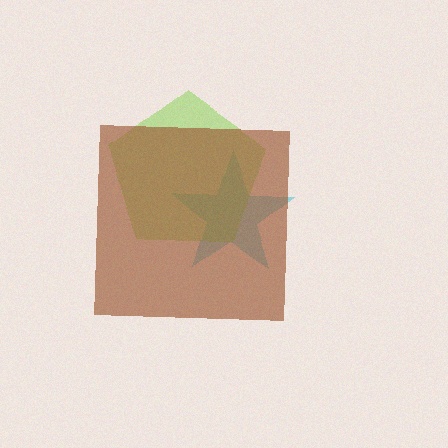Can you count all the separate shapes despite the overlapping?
Yes, there are 3 separate shapes.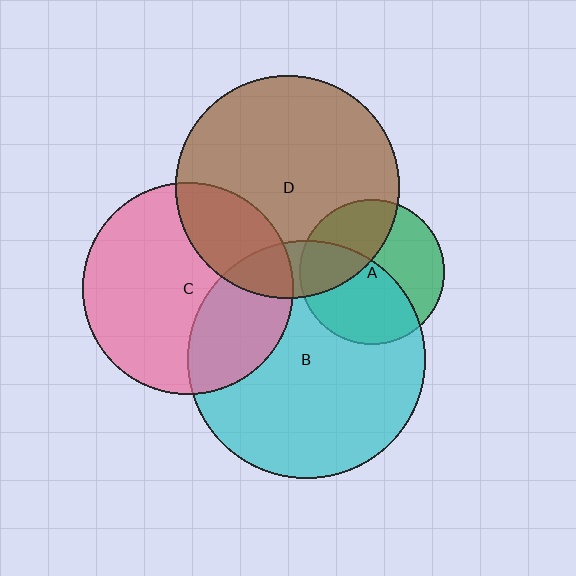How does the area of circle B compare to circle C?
Approximately 1.3 times.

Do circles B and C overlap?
Yes.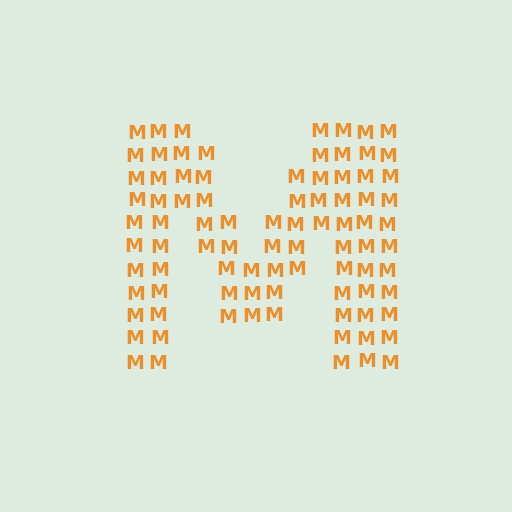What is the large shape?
The large shape is the letter M.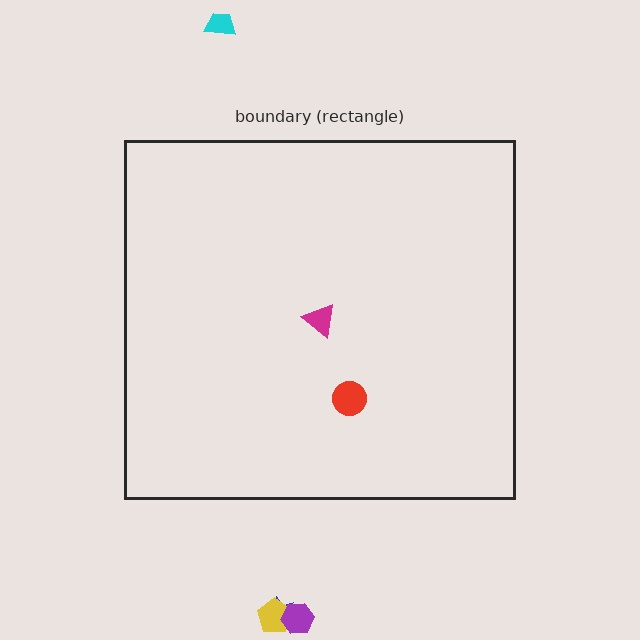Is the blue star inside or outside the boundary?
Outside.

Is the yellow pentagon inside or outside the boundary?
Outside.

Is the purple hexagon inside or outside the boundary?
Outside.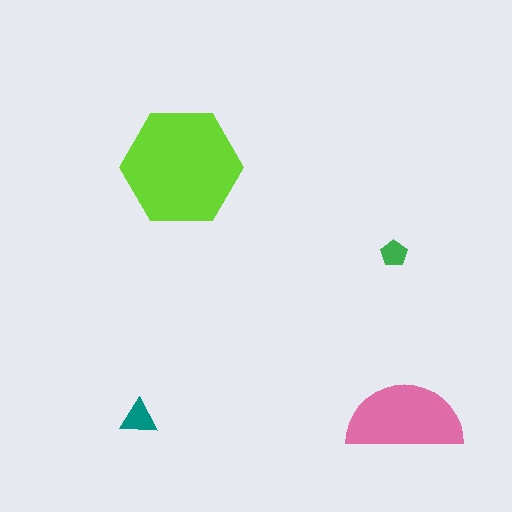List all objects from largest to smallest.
The lime hexagon, the pink semicircle, the teal triangle, the green pentagon.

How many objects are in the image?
There are 4 objects in the image.